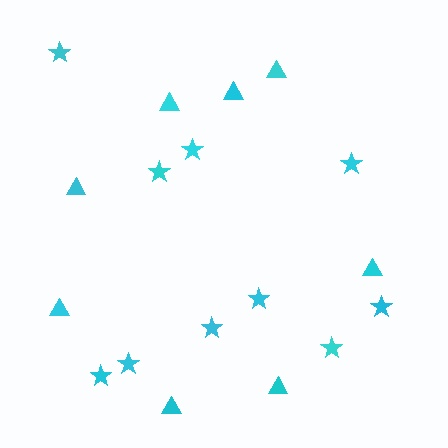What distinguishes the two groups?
There are 2 groups: one group of triangles (8) and one group of stars (10).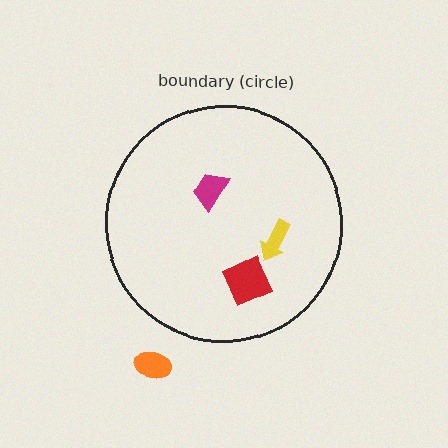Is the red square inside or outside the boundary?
Inside.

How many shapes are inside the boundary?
3 inside, 1 outside.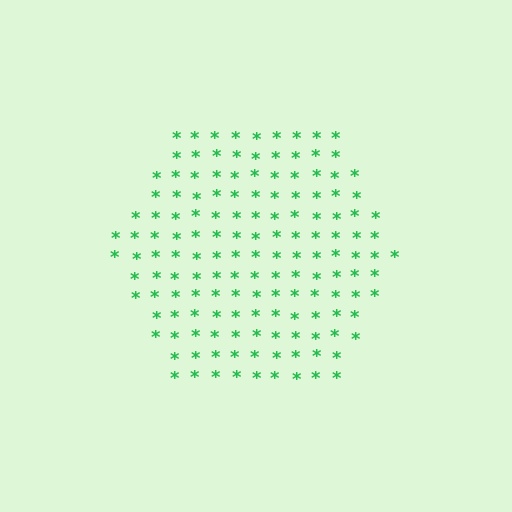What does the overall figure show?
The overall figure shows a hexagon.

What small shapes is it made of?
It is made of small asterisks.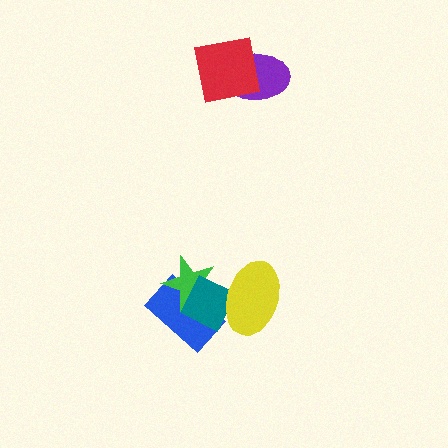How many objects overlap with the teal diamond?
3 objects overlap with the teal diamond.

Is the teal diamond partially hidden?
Yes, it is partially covered by another shape.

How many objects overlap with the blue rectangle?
2 objects overlap with the blue rectangle.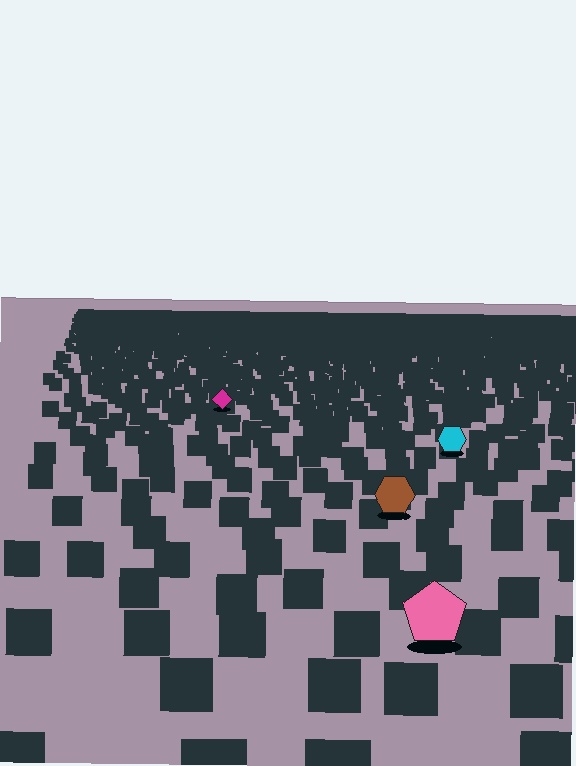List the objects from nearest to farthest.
From nearest to farthest: the pink pentagon, the brown hexagon, the cyan hexagon, the magenta diamond.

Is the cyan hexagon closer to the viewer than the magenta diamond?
Yes. The cyan hexagon is closer — you can tell from the texture gradient: the ground texture is coarser near it.